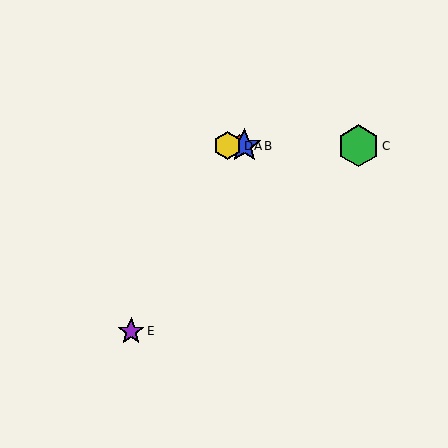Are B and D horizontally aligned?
Yes, both are at y≈146.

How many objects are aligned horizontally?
4 objects (A, B, C, D) are aligned horizontally.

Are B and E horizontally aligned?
No, B is at y≈146 and E is at y≈331.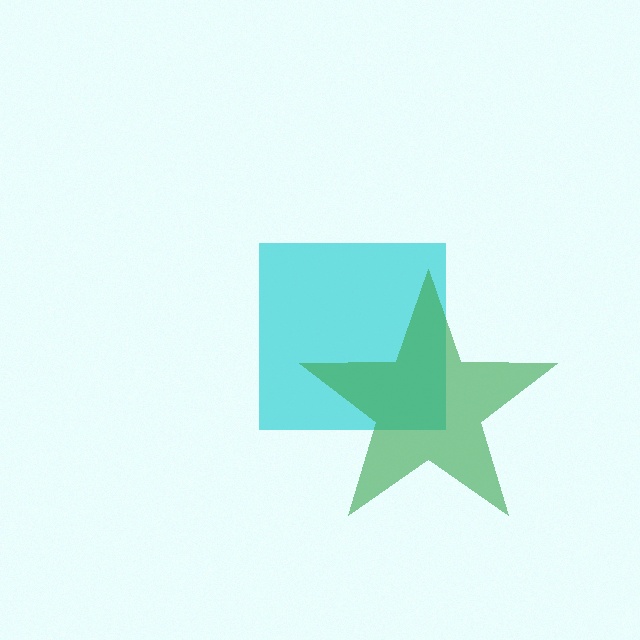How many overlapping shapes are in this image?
There are 2 overlapping shapes in the image.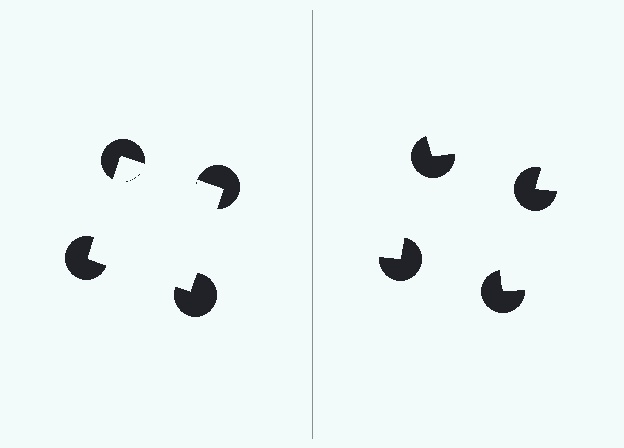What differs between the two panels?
The pac-man discs are positioned identically on both sides; only the wedge orientations differ. On the left they align to a square; on the right they are misaligned.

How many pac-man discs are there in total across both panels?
8 — 4 on each side.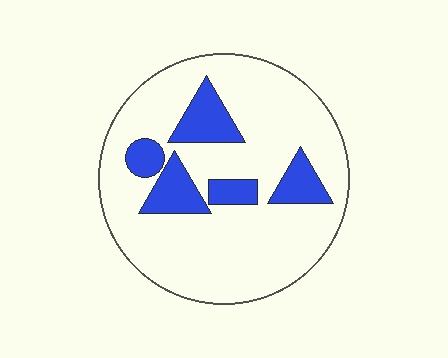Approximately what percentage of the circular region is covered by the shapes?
Approximately 20%.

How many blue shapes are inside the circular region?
5.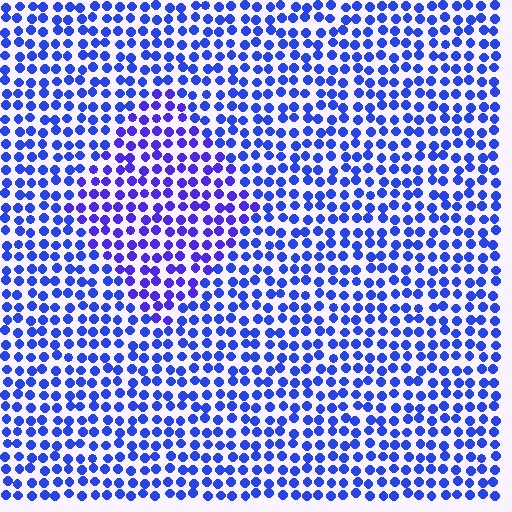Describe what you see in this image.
The image is filled with small blue elements in a uniform arrangement. A diamond-shaped region is visible where the elements are tinted to a slightly different hue, forming a subtle color boundary.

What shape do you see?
I see a diamond.